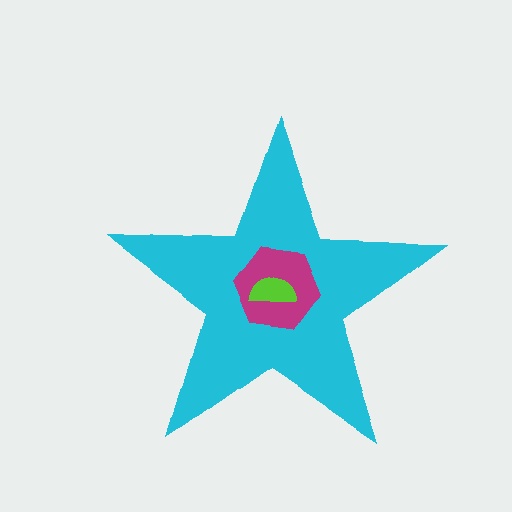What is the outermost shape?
The cyan star.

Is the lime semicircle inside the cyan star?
Yes.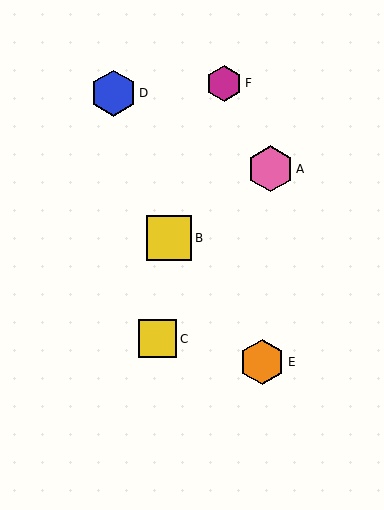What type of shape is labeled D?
Shape D is a blue hexagon.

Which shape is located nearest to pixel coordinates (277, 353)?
The orange hexagon (labeled E) at (262, 362) is nearest to that location.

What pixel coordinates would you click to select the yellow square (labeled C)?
Click at (158, 339) to select the yellow square C.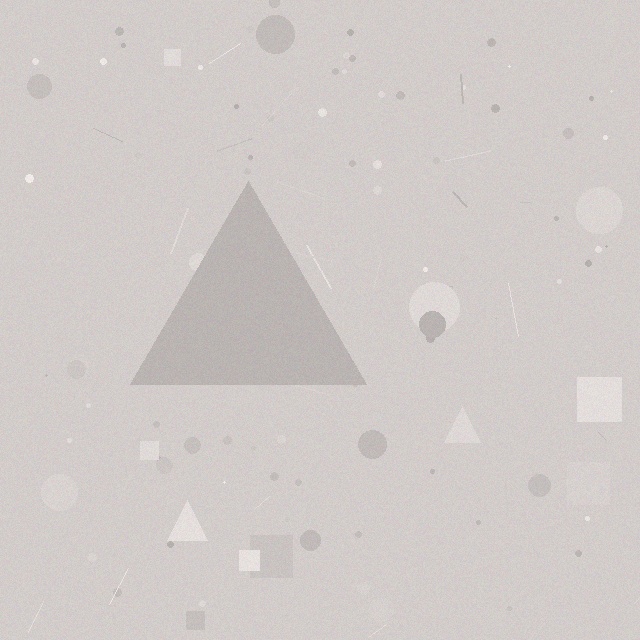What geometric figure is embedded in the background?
A triangle is embedded in the background.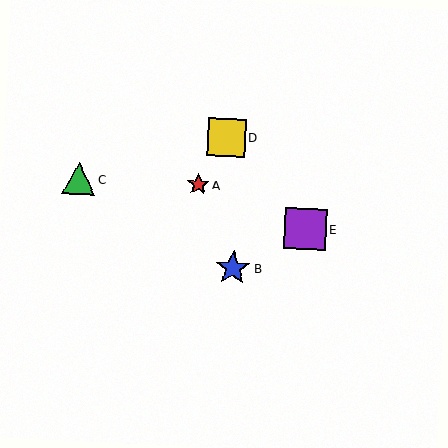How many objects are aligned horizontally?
2 objects (A, C) are aligned horizontally.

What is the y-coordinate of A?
Object A is at y≈184.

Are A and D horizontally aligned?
No, A is at y≈184 and D is at y≈137.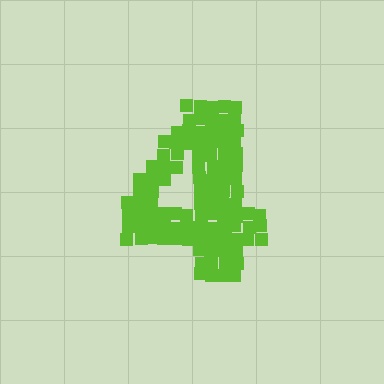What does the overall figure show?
The overall figure shows the digit 4.